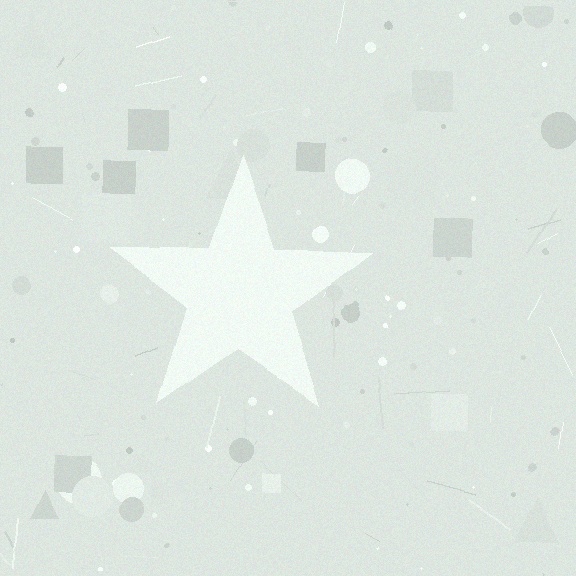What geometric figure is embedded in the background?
A star is embedded in the background.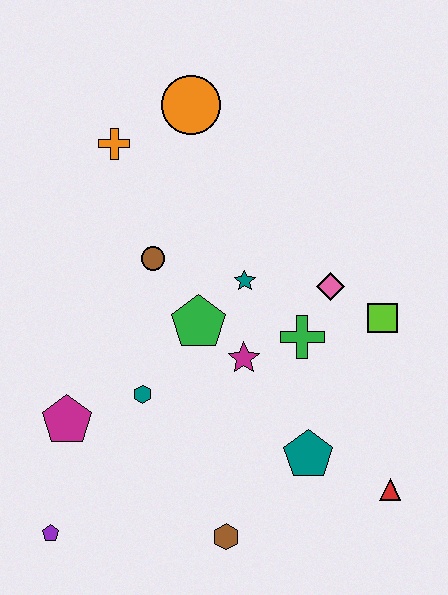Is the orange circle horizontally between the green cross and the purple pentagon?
Yes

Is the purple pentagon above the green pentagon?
No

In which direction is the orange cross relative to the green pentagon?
The orange cross is above the green pentagon.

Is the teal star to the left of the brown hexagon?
No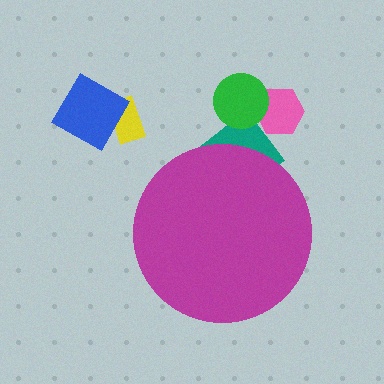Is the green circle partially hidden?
No, the green circle is fully visible.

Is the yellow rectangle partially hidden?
No, the yellow rectangle is fully visible.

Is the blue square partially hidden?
No, the blue square is fully visible.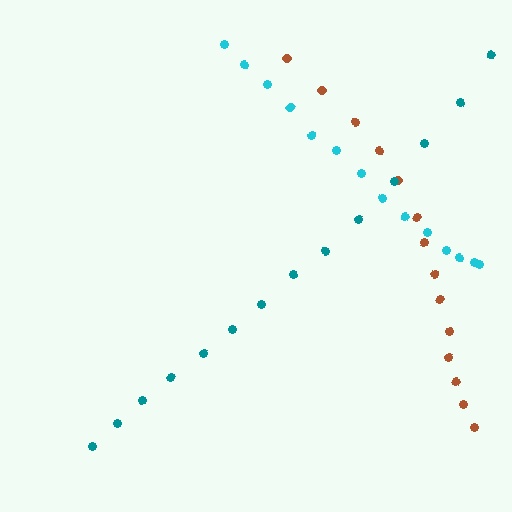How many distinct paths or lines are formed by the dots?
There are 3 distinct paths.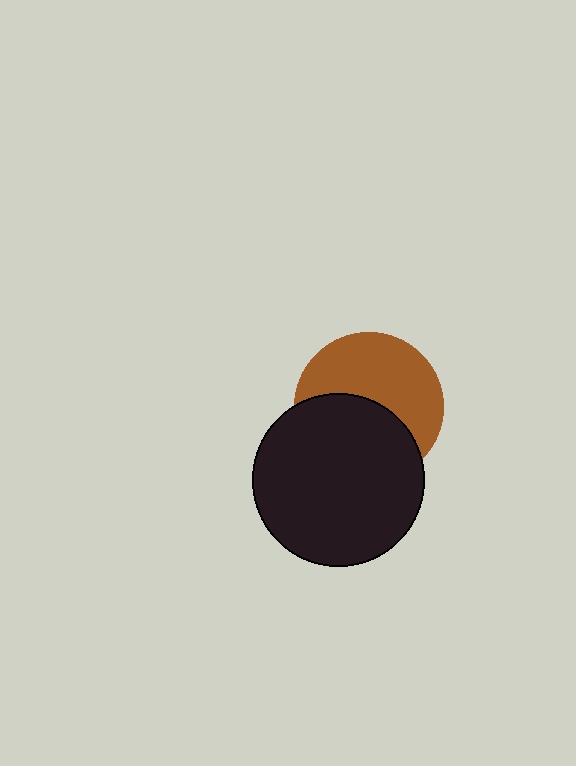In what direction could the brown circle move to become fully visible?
The brown circle could move up. That would shift it out from behind the black circle entirely.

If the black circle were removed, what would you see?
You would see the complete brown circle.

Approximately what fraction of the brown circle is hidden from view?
Roughly 47% of the brown circle is hidden behind the black circle.